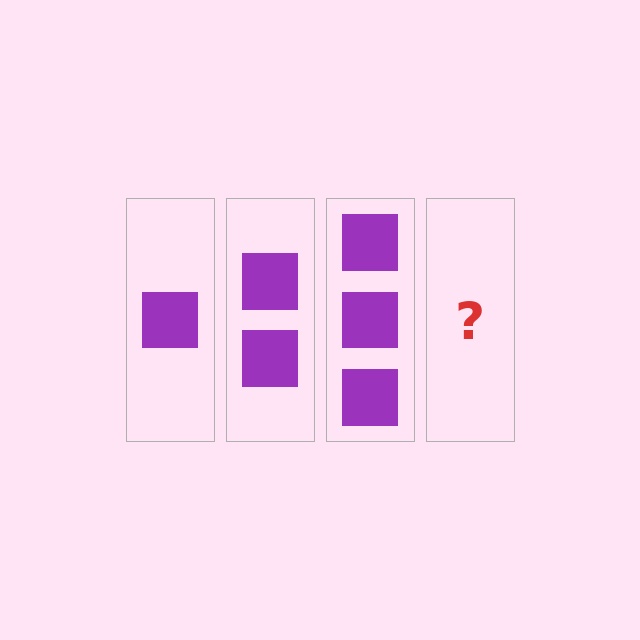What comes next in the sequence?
The next element should be 4 squares.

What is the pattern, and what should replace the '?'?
The pattern is that each step adds one more square. The '?' should be 4 squares.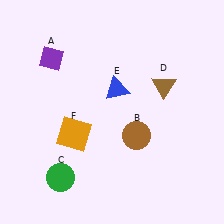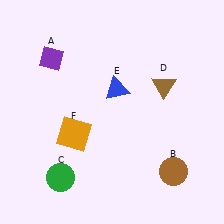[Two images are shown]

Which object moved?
The brown circle (B) moved right.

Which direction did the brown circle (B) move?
The brown circle (B) moved right.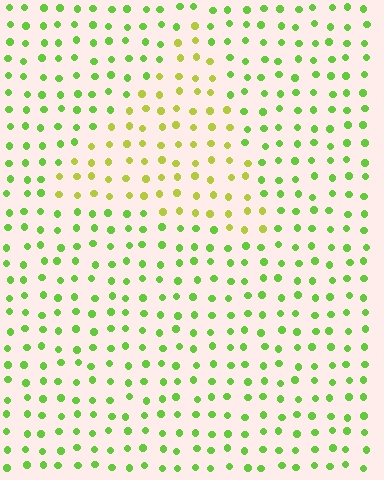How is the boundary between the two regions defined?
The boundary is defined purely by a slight shift in hue (about 34 degrees). Spacing, size, and orientation are identical on both sides.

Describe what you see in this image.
The image is filled with small lime elements in a uniform arrangement. A triangle-shaped region is visible where the elements are tinted to a slightly different hue, forming a subtle color boundary.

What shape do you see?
I see a triangle.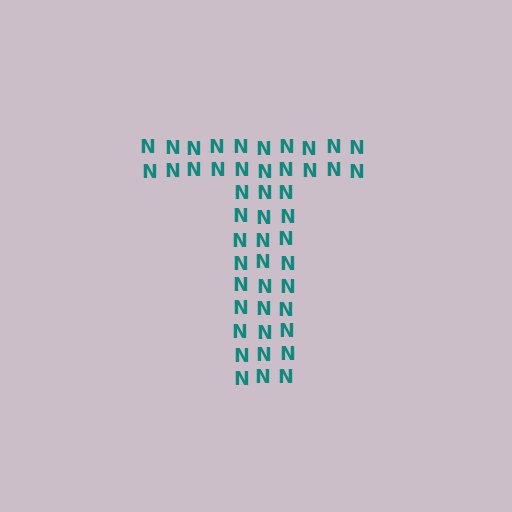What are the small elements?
The small elements are letter N's.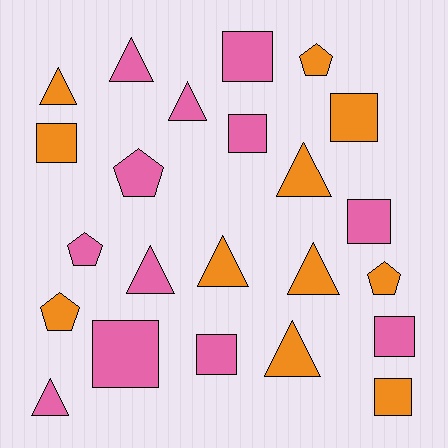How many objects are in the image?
There are 23 objects.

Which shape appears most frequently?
Square, with 9 objects.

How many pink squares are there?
There are 6 pink squares.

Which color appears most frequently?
Pink, with 12 objects.